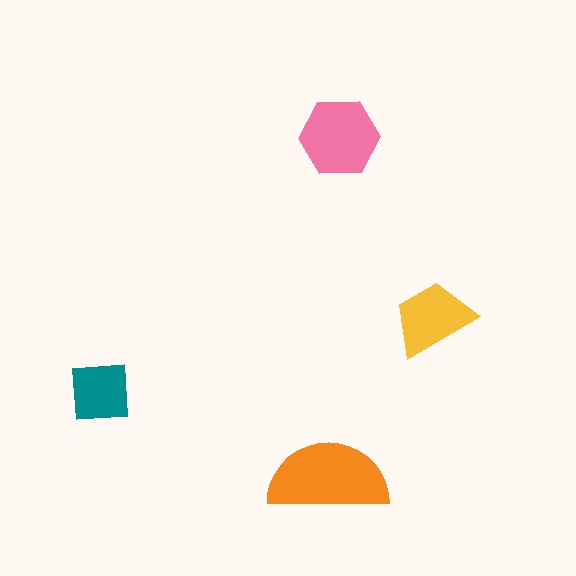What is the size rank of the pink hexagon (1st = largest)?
2nd.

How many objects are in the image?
There are 4 objects in the image.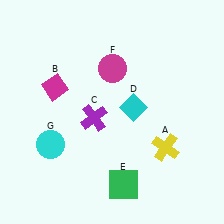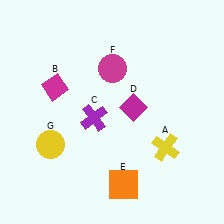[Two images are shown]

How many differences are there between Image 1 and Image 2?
There are 3 differences between the two images.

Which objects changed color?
D changed from cyan to magenta. E changed from green to orange. G changed from cyan to yellow.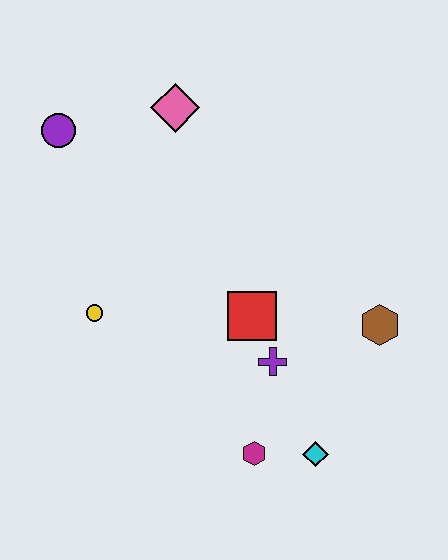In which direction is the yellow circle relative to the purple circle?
The yellow circle is below the purple circle.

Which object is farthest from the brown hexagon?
The purple circle is farthest from the brown hexagon.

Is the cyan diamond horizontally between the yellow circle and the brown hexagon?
Yes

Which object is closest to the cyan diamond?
The magenta hexagon is closest to the cyan diamond.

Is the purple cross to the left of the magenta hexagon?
No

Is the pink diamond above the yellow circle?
Yes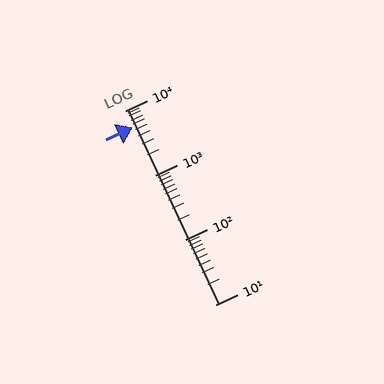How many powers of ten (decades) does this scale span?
The scale spans 3 decades, from 10 to 10000.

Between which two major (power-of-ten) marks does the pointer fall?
The pointer is between 1000 and 10000.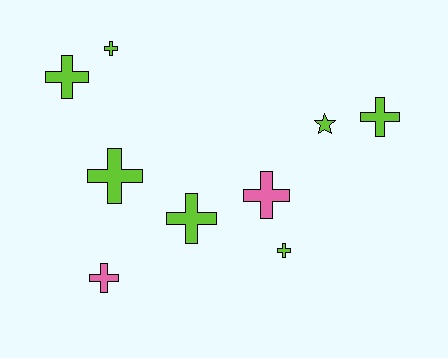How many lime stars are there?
There is 1 lime star.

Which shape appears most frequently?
Cross, with 8 objects.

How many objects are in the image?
There are 9 objects.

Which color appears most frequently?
Lime, with 7 objects.